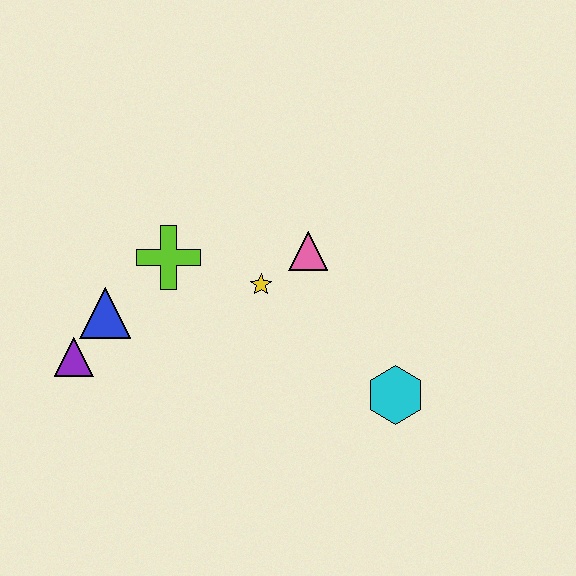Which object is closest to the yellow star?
The pink triangle is closest to the yellow star.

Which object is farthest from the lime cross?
The cyan hexagon is farthest from the lime cross.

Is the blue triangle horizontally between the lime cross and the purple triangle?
Yes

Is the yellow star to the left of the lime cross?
No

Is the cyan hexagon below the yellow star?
Yes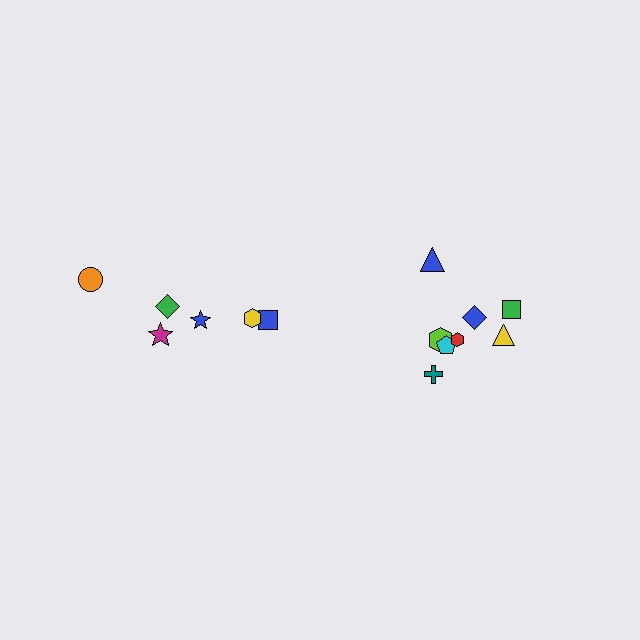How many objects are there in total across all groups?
There are 14 objects.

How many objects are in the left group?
There are 6 objects.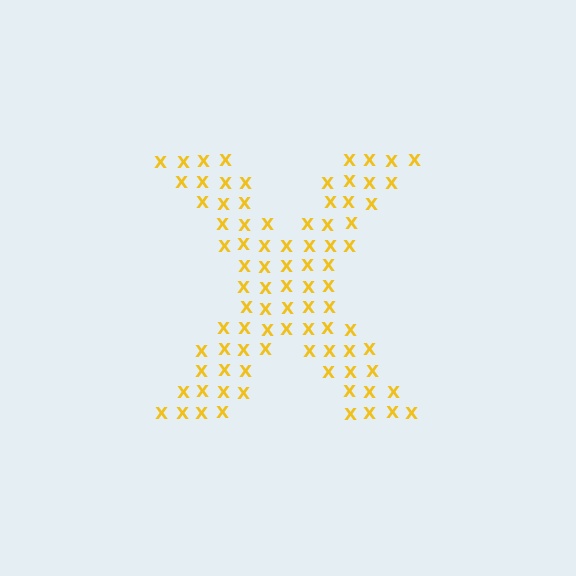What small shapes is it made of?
It is made of small letter X's.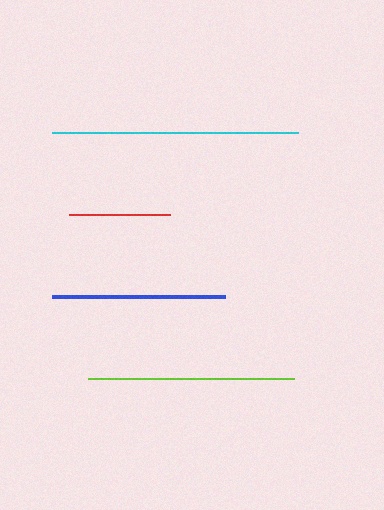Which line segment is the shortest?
The red line is the shortest at approximately 102 pixels.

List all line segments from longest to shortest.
From longest to shortest: cyan, lime, blue, red.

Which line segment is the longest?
The cyan line is the longest at approximately 246 pixels.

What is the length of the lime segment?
The lime segment is approximately 206 pixels long.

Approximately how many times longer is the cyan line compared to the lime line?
The cyan line is approximately 1.2 times the length of the lime line.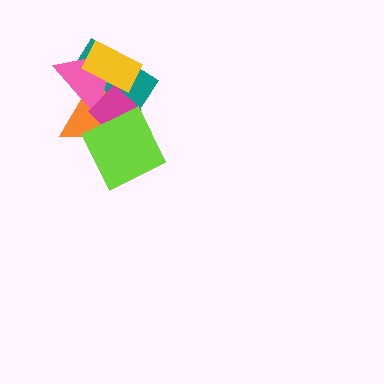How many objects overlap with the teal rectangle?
5 objects overlap with the teal rectangle.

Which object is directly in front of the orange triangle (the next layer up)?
The pink triangle is directly in front of the orange triangle.